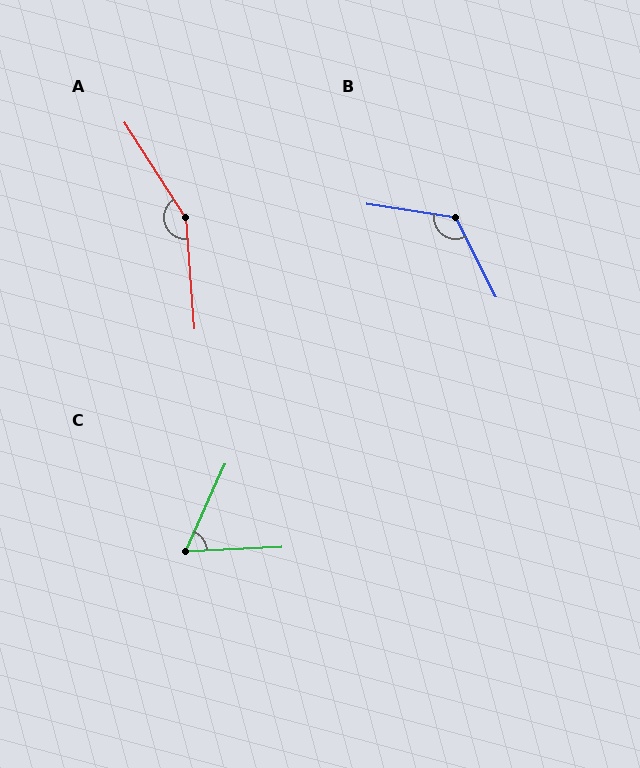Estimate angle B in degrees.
Approximately 126 degrees.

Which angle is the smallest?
C, at approximately 63 degrees.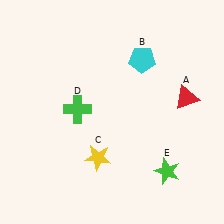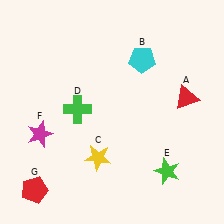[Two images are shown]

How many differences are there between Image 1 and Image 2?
There are 2 differences between the two images.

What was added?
A magenta star (F), a red pentagon (G) were added in Image 2.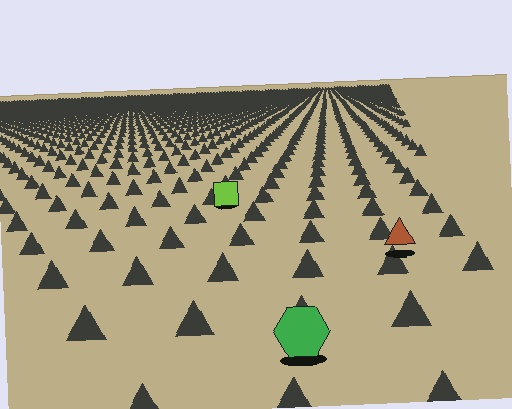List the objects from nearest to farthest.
From nearest to farthest: the green hexagon, the brown triangle, the lime square.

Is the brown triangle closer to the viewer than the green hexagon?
No. The green hexagon is closer — you can tell from the texture gradient: the ground texture is coarser near it.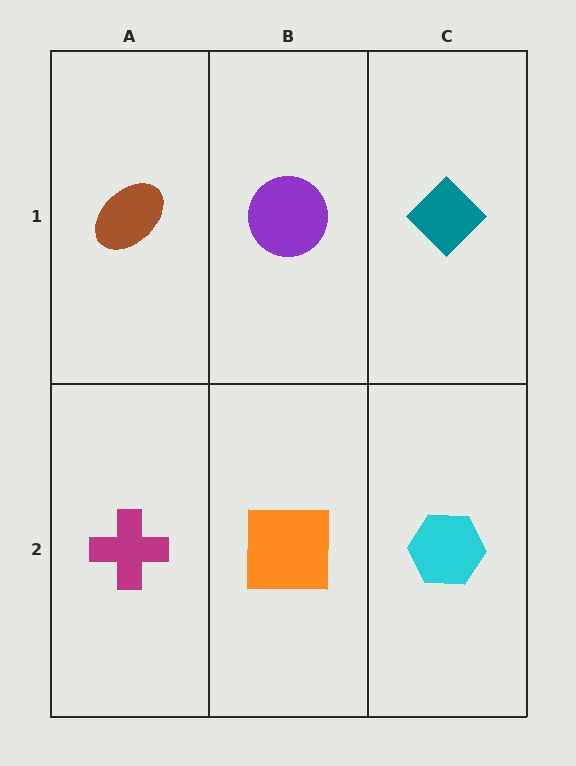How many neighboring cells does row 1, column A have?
2.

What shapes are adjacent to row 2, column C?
A teal diamond (row 1, column C), an orange square (row 2, column B).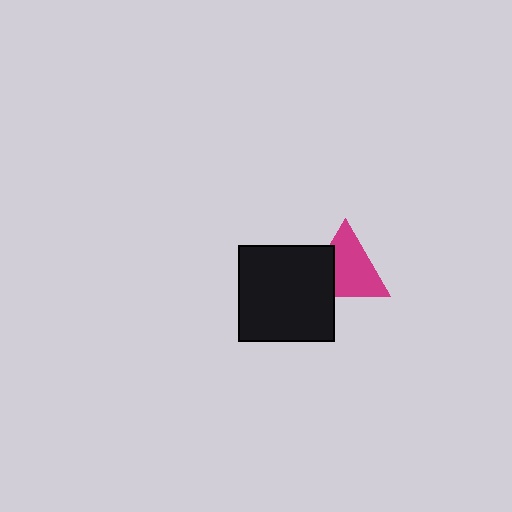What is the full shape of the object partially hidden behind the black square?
The partially hidden object is a magenta triangle.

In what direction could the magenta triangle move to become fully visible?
The magenta triangle could move right. That would shift it out from behind the black square entirely.